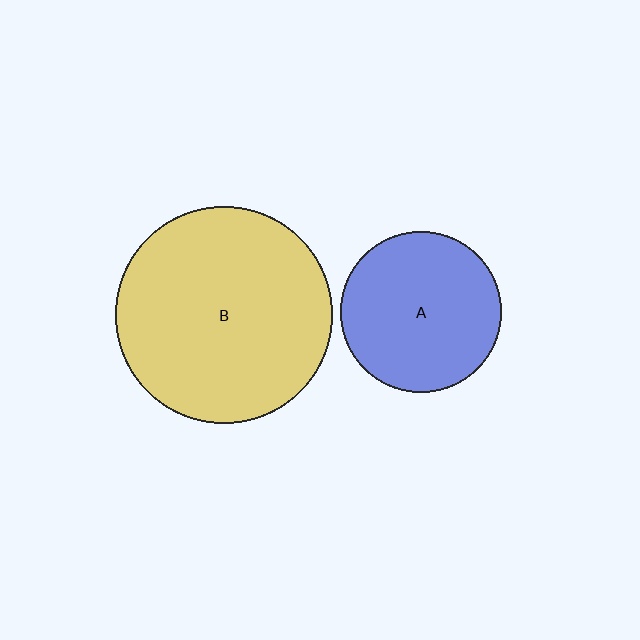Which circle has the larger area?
Circle B (yellow).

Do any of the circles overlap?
No, none of the circles overlap.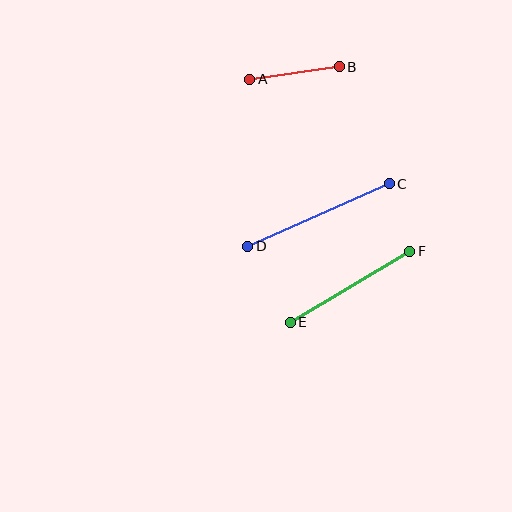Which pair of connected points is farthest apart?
Points C and D are farthest apart.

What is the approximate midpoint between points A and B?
The midpoint is at approximately (294, 73) pixels.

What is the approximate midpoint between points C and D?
The midpoint is at approximately (318, 215) pixels.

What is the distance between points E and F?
The distance is approximately 139 pixels.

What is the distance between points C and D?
The distance is approximately 155 pixels.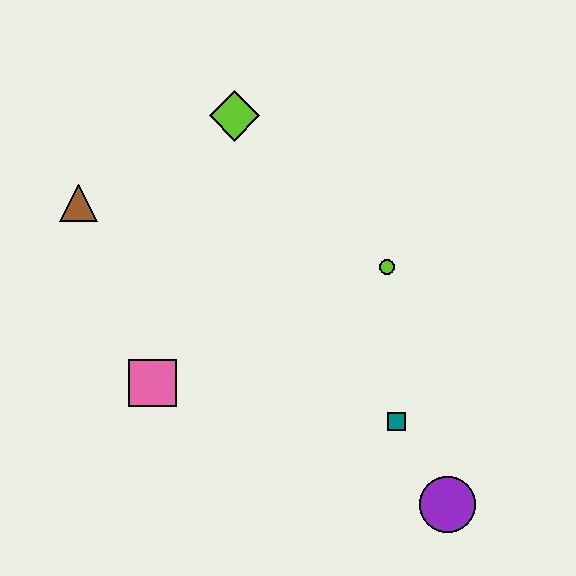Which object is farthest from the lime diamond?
The purple circle is farthest from the lime diamond.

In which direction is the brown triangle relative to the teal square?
The brown triangle is to the left of the teal square.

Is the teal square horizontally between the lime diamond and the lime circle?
No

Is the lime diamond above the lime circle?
Yes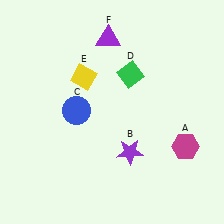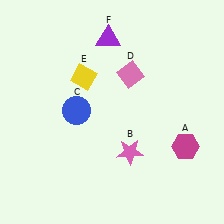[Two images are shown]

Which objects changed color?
B changed from purple to pink. D changed from green to pink.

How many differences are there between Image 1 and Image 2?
There are 2 differences between the two images.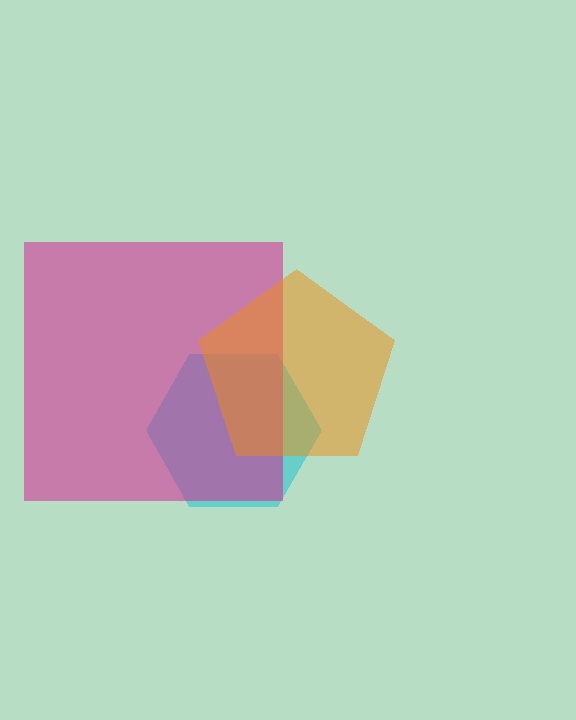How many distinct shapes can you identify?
There are 3 distinct shapes: a cyan hexagon, a magenta square, an orange pentagon.